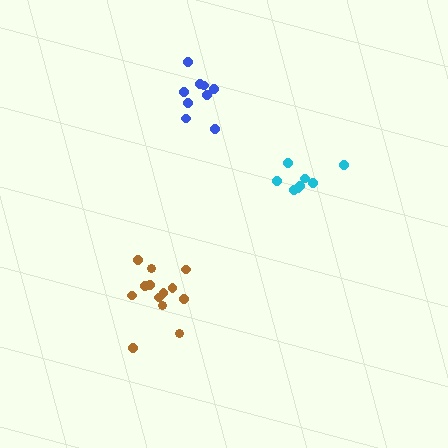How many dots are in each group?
Group 1: 9 dots, Group 2: 8 dots, Group 3: 13 dots (30 total).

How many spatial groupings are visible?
There are 3 spatial groupings.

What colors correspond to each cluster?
The clusters are colored: blue, cyan, brown.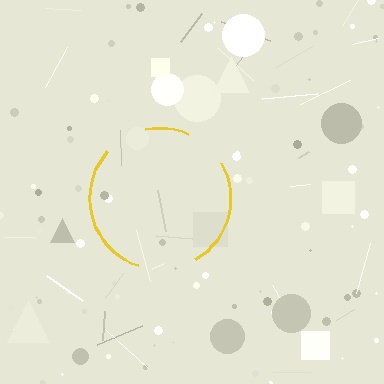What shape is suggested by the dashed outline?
The dashed outline suggests a circle.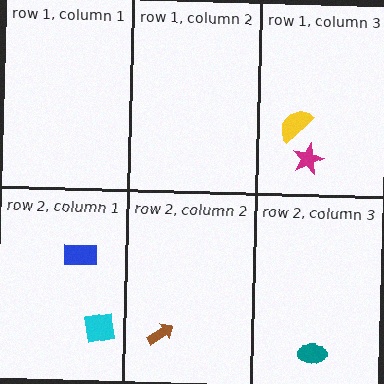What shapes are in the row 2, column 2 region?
The brown arrow.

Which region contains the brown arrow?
The row 2, column 2 region.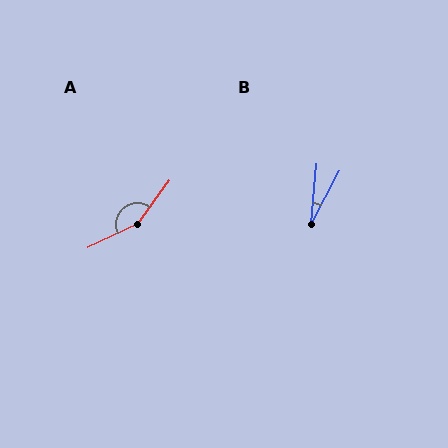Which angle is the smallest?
B, at approximately 22 degrees.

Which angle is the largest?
A, at approximately 151 degrees.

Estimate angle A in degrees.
Approximately 151 degrees.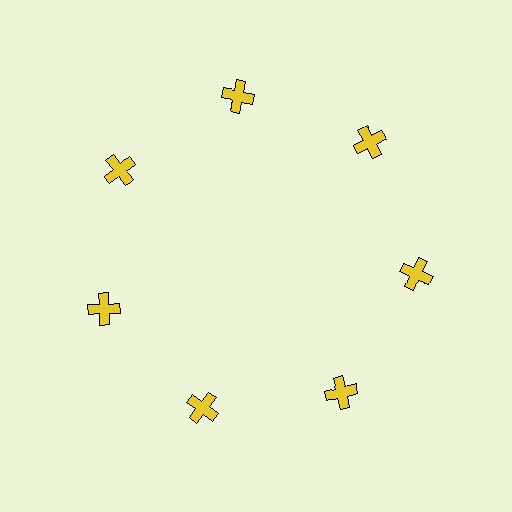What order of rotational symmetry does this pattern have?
This pattern has 7-fold rotational symmetry.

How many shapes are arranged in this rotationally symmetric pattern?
There are 7 shapes, arranged in 7 groups of 1.